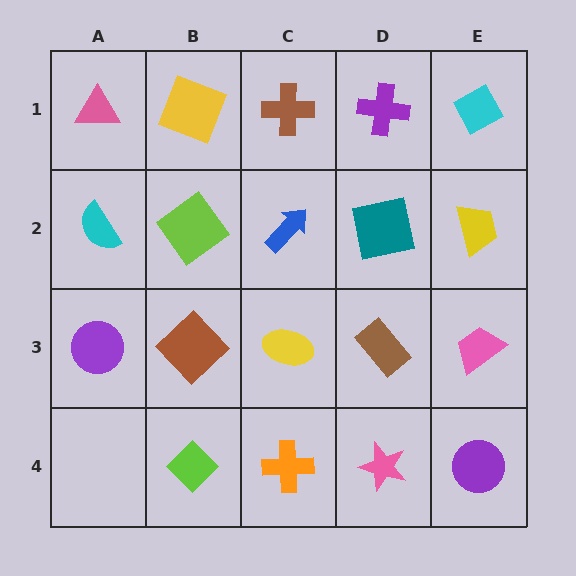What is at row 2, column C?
A blue arrow.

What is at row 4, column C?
An orange cross.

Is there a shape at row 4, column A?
No, that cell is empty.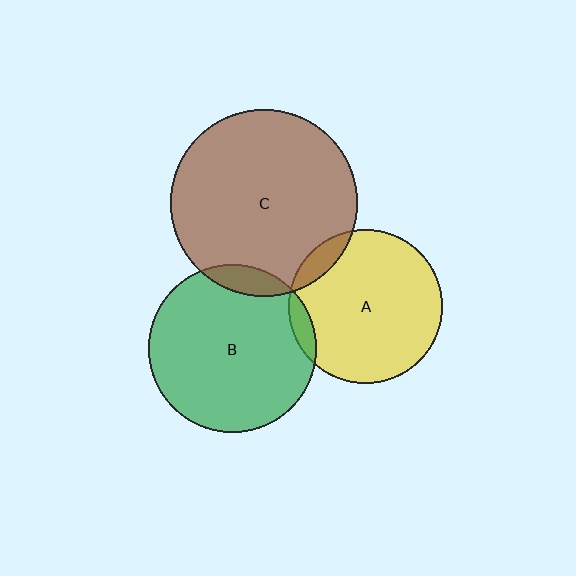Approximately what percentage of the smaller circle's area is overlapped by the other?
Approximately 5%.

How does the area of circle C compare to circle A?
Approximately 1.5 times.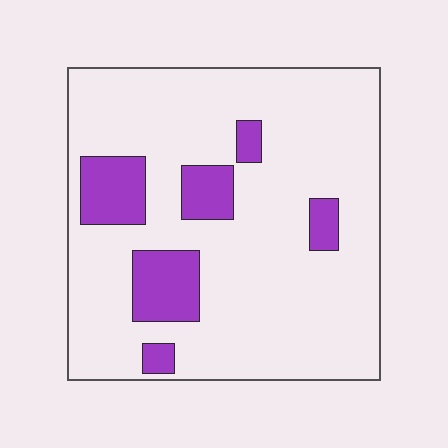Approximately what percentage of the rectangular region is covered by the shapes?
Approximately 15%.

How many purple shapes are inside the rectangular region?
6.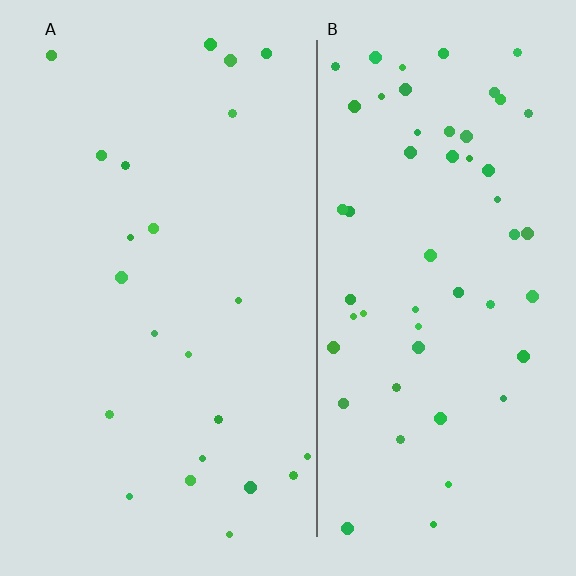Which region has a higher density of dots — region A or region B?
B (the right).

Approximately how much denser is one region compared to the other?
Approximately 2.5× — region B over region A.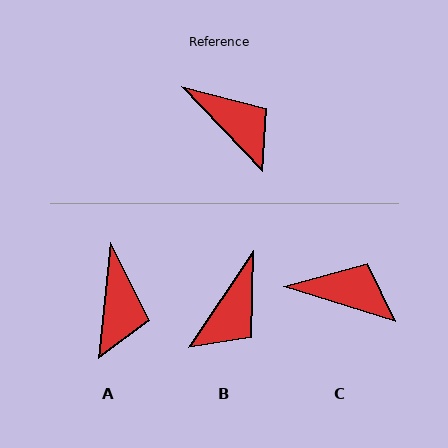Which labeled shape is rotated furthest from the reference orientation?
B, about 77 degrees away.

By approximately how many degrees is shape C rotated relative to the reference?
Approximately 29 degrees counter-clockwise.